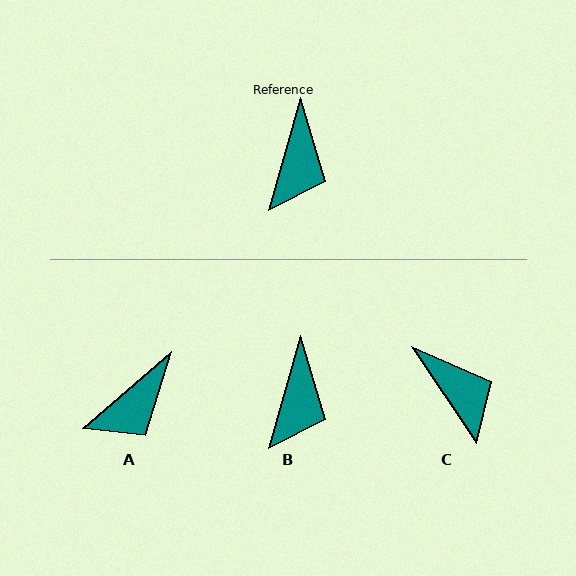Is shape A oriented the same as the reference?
No, it is off by about 34 degrees.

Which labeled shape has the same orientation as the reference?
B.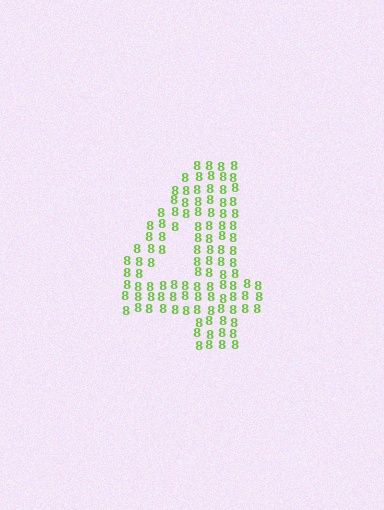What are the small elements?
The small elements are digit 8's.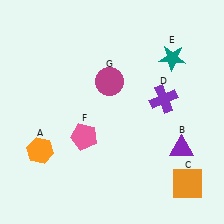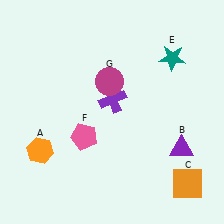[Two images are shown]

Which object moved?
The purple cross (D) moved left.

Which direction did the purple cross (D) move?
The purple cross (D) moved left.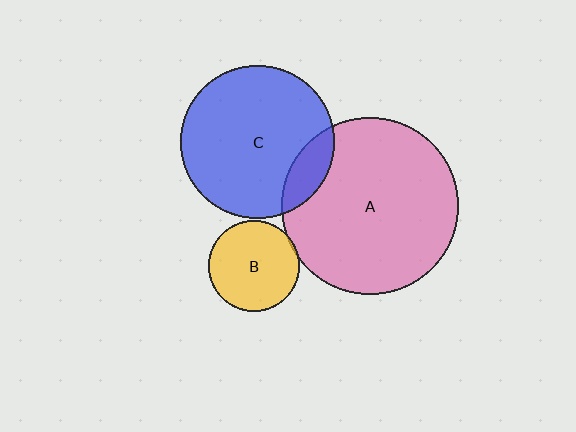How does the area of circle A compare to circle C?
Approximately 1.3 times.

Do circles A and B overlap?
Yes.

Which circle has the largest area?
Circle A (pink).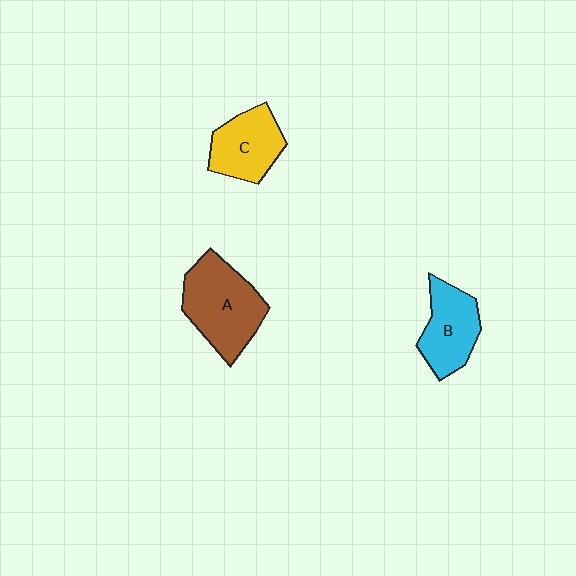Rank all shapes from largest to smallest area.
From largest to smallest: A (brown), B (cyan), C (yellow).